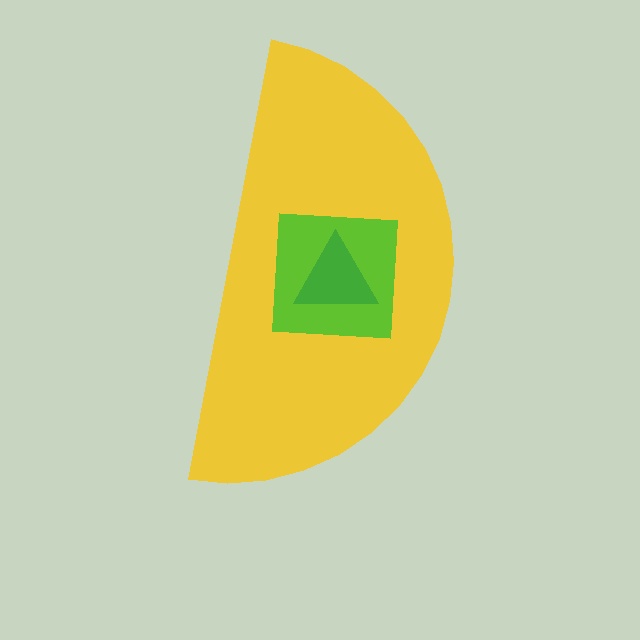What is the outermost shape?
The yellow semicircle.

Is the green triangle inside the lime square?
Yes.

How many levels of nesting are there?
3.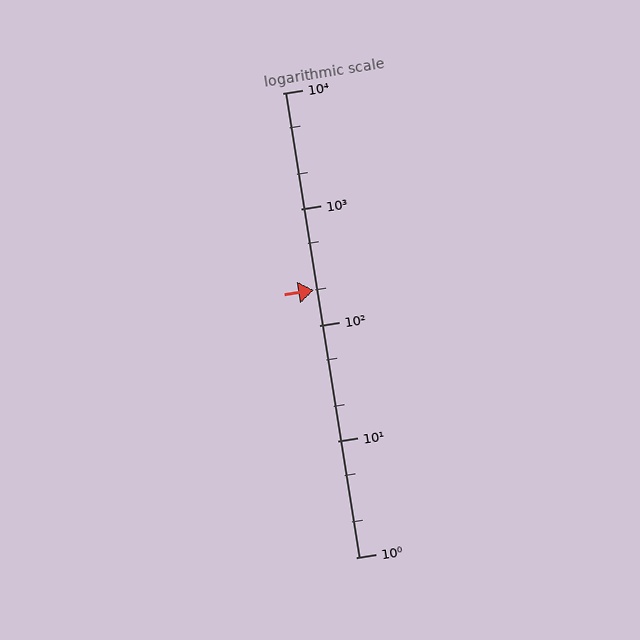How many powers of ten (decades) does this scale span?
The scale spans 4 decades, from 1 to 10000.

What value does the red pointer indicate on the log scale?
The pointer indicates approximately 200.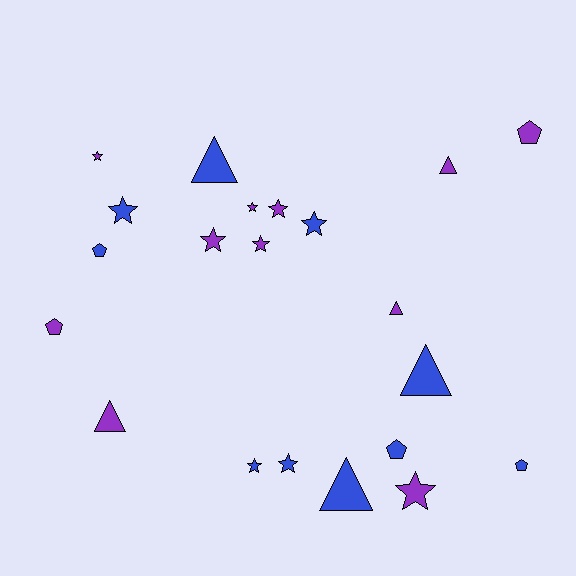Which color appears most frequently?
Purple, with 11 objects.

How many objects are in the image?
There are 21 objects.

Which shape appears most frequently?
Star, with 10 objects.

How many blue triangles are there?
There are 3 blue triangles.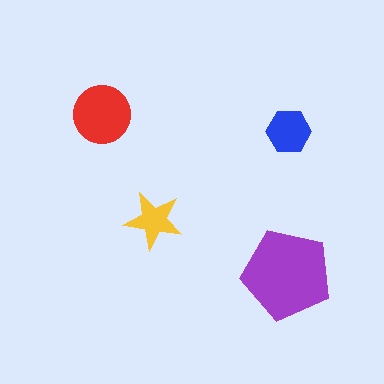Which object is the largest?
The purple pentagon.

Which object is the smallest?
The yellow star.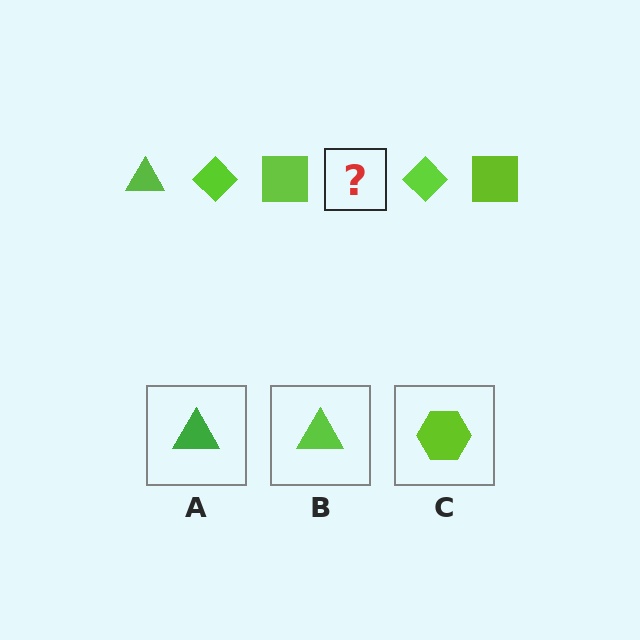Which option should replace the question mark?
Option B.